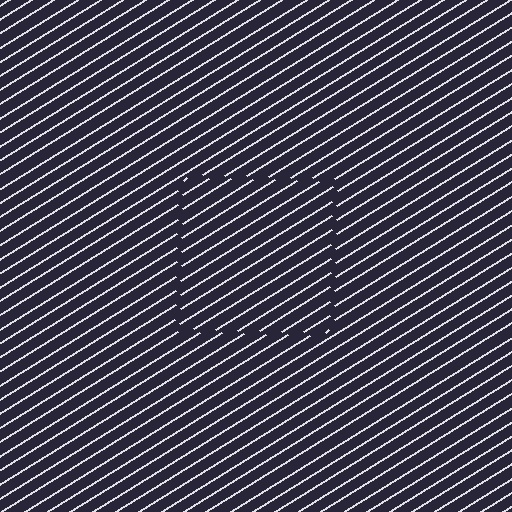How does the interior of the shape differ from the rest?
The interior of the shape contains the same grating, shifted by half a period — the contour is defined by the phase discontinuity where line-ends from the inner and outer gratings abut.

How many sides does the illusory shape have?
4 sides — the line-ends trace a square.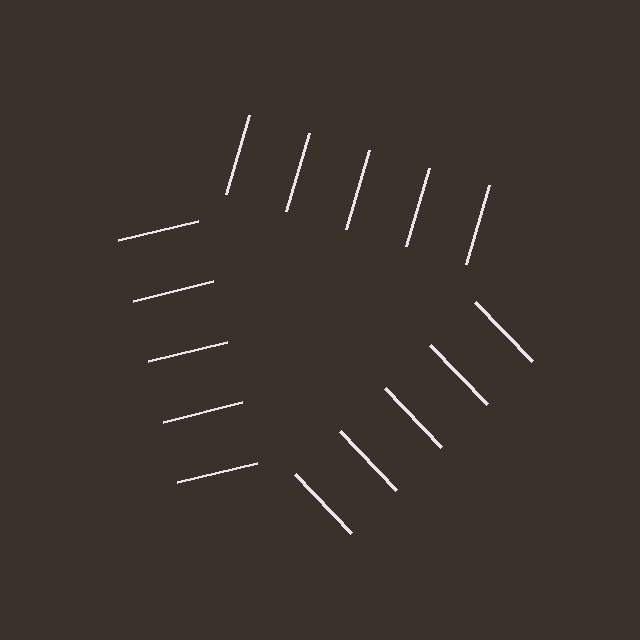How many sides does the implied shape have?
3 sides — the line-ends trace a triangle.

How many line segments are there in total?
15 — 5 along each of the 3 edges.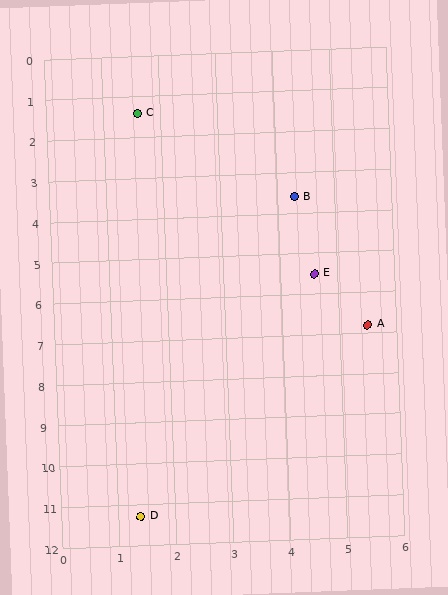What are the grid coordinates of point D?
Point D is at approximately (1.4, 11.3).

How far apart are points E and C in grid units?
Points E and C are about 5.1 grid units apart.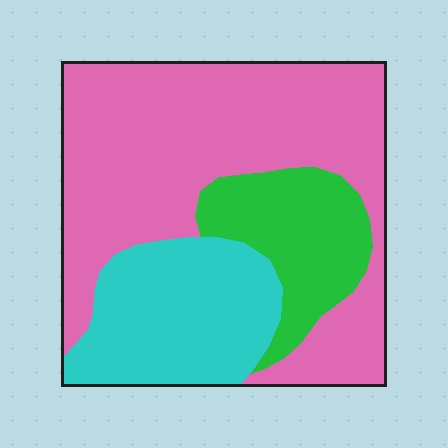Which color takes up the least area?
Green, at roughly 20%.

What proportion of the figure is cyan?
Cyan covers roughly 25% of the figure.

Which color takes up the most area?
Pink, at roughly 55%.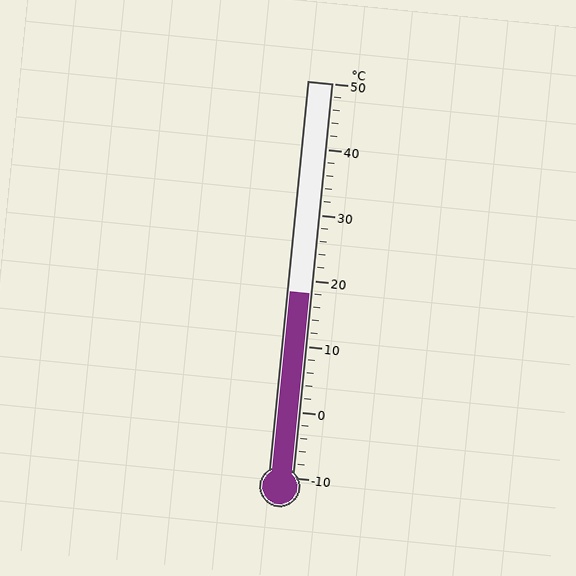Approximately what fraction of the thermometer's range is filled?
The thermometer is filled to approximately 45% of its range.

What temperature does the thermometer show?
The thermometer shows approximately 18°C.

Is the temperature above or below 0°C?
The temperature is above 0°C.